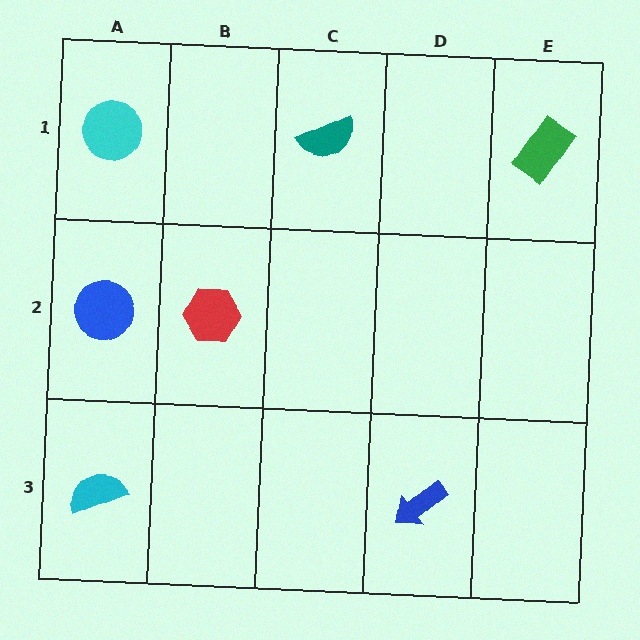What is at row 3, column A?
A cyan semicircle.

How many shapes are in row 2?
2 shapes.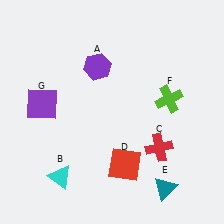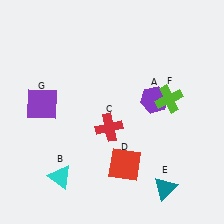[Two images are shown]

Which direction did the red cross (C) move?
The red cross (C) moved left.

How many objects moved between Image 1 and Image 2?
2 objects moved between the two images.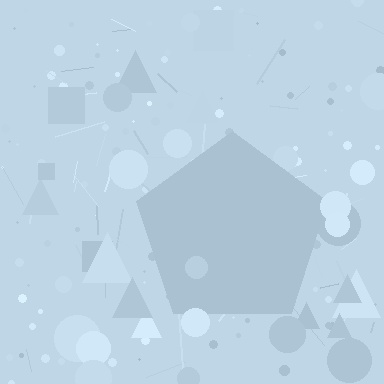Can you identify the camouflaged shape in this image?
The camouflaged shape is a pentagon.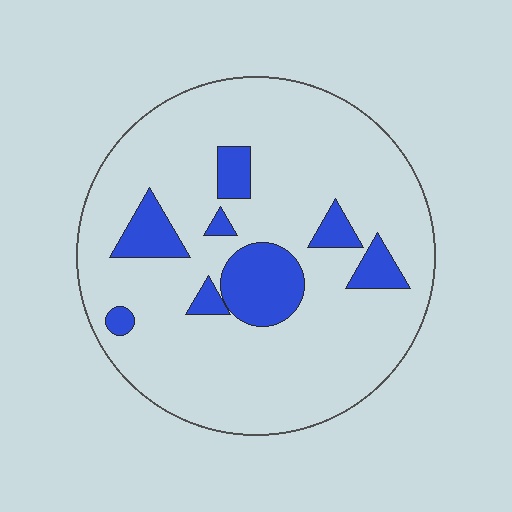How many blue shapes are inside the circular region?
8.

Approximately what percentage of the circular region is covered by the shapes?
Approximately 15%.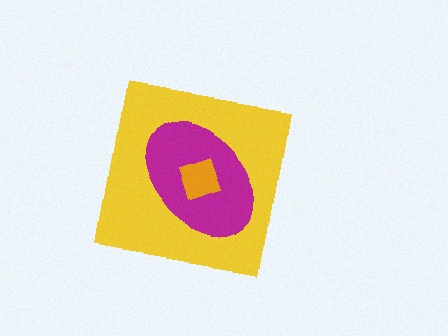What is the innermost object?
The orange square.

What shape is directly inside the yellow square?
The magenta ellipse.